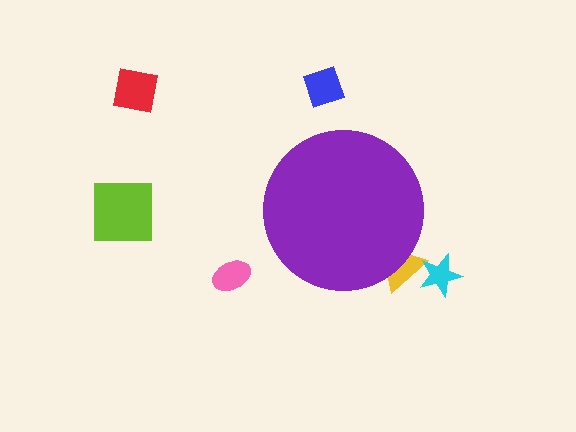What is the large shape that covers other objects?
A purple circle.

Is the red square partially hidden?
No, the red square is fully visible.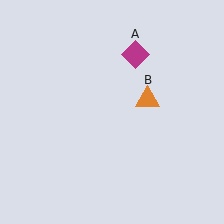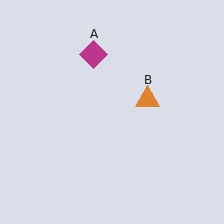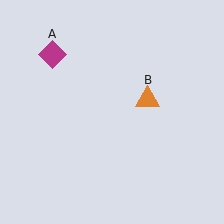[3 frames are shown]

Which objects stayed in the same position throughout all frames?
Orange triangle (object B) remained stationary.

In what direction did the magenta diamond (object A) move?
The magenta diamond (object A) moved left.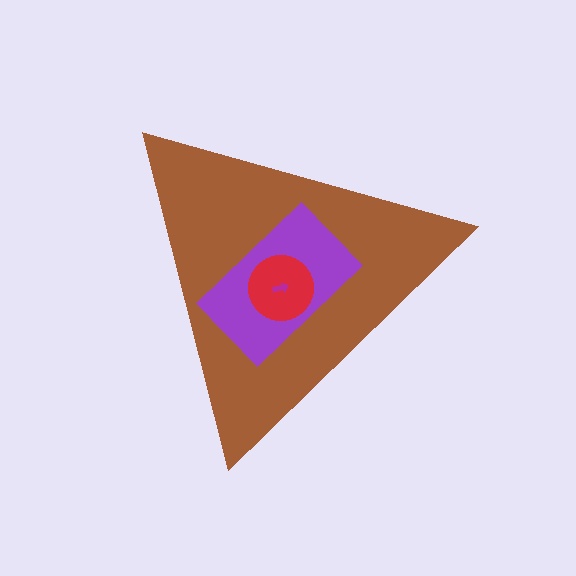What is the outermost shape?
The brown triangle.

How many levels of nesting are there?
4.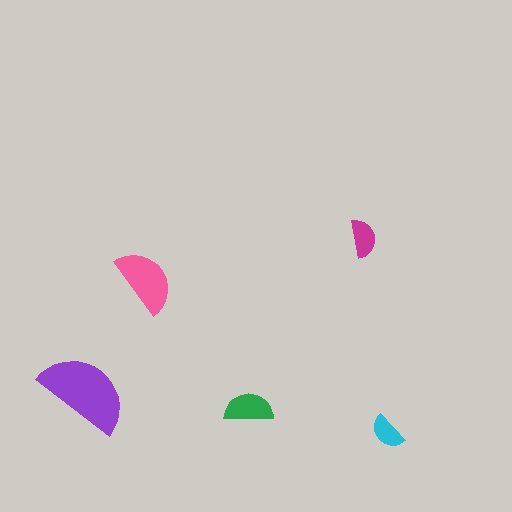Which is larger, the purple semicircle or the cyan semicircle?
The purple one.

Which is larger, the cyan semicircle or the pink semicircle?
The pink one.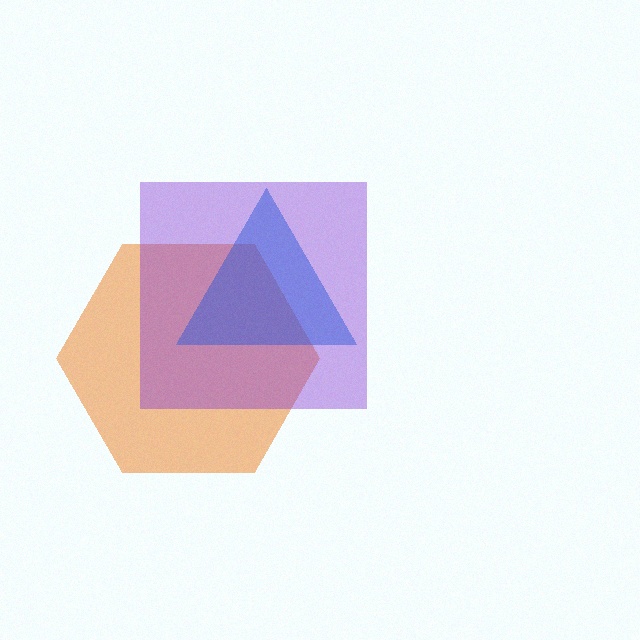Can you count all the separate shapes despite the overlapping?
Yes, there are 3 separate shapes.